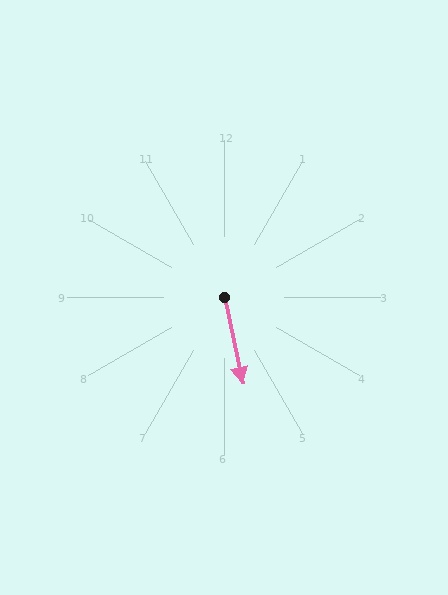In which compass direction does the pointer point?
South.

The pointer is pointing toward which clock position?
Roughly 6 o'clock.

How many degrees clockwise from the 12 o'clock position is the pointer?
Approximately 168 degrees.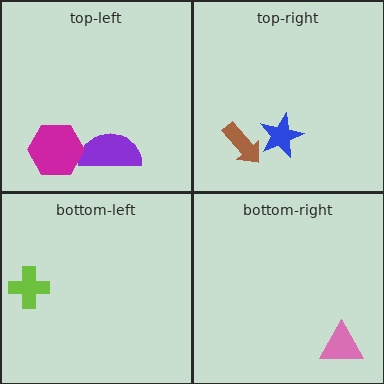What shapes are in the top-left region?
The purple semicircle, the magenta hexagon.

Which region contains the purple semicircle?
The top-left region.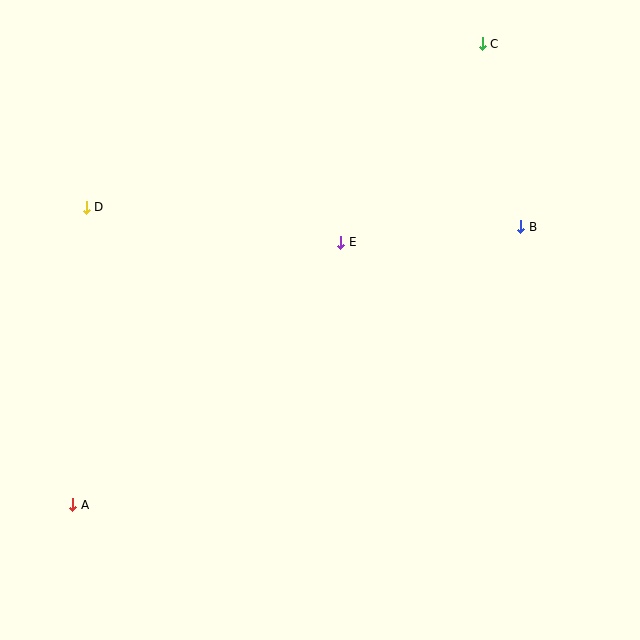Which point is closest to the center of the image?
Point E at (341, 242) is closest to the center.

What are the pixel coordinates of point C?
Point C is at (482, 44).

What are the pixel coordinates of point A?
Point A is at (73, 505).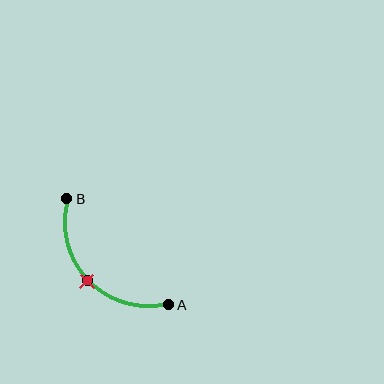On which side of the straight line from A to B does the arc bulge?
The arc bulges below and to the left of the straight line connecting A and B.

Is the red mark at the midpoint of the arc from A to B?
Yes. The red mark lies on the arc at equal arc-length from both A and B — it is the arc midpoint.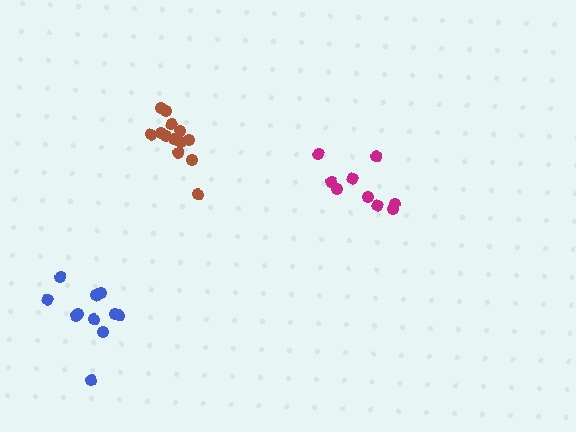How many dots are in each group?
Group 1: 11 dots, Group 2: 13 dots, Group 3: 9 dots (33 total).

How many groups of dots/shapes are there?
There are 3 groups.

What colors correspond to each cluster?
The clusters are colored: blue, brown, magenta.